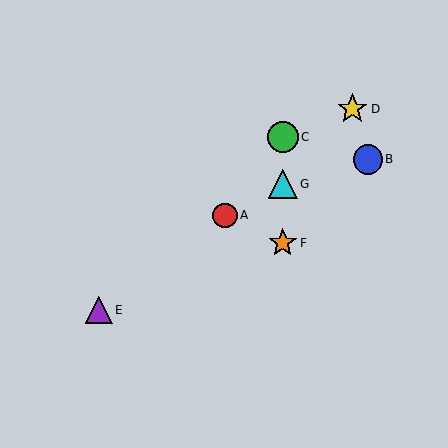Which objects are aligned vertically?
Objects C, F, G are aligned vertically.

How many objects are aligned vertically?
3 objects (C, F, G) are aligned vertically.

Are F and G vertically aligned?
Yes, both are at x≈283.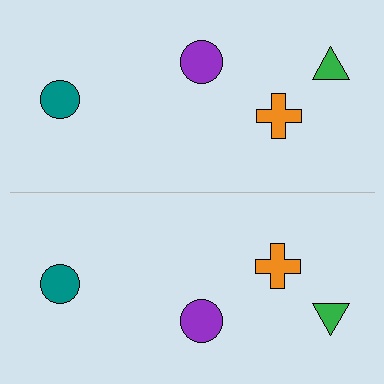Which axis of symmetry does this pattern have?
The pattern has a horizontal axis of symmetry running through the center of the image.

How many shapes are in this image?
There are 8 shapes in this image.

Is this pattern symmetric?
Yes, this pattern has bilateral (reflection) symmetry.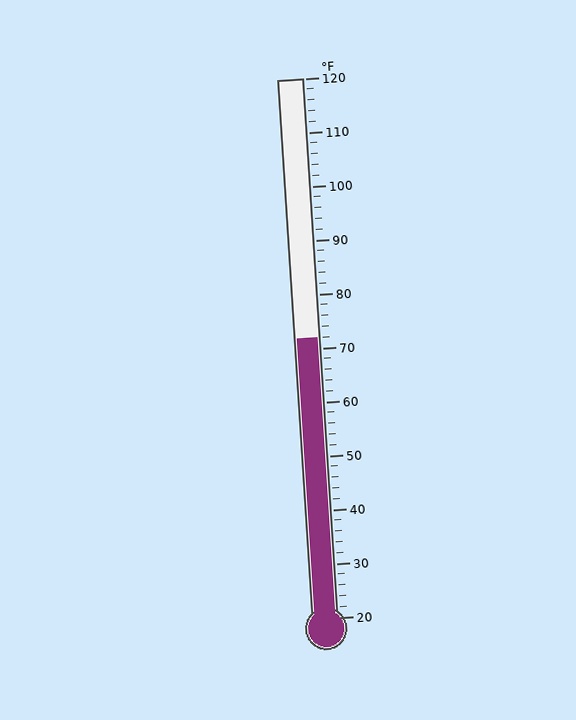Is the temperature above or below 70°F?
The temperature is above 70°F.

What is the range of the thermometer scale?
The thermometer scale ranges from 20°F to 120°F.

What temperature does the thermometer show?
The thermometer shows approximately 72°F.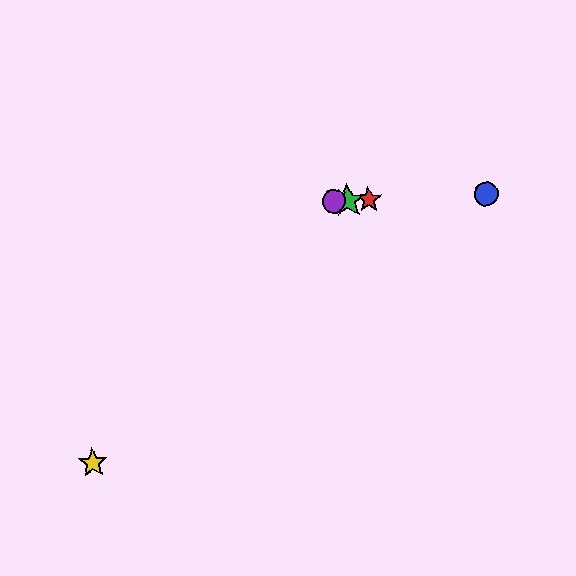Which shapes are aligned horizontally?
The red star, the blue circle, the green star, the purple circle are aligned horizontally.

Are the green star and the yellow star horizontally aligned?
No, the green star is at y≈201 and the yellow star is at y≈463.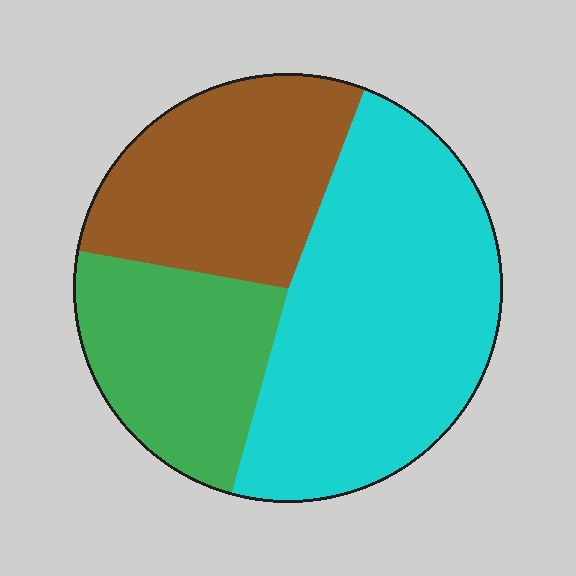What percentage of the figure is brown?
Brown takes up about one quarter (1/4) of the figure.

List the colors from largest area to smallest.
From largest to smallest: cyan, brown, green.